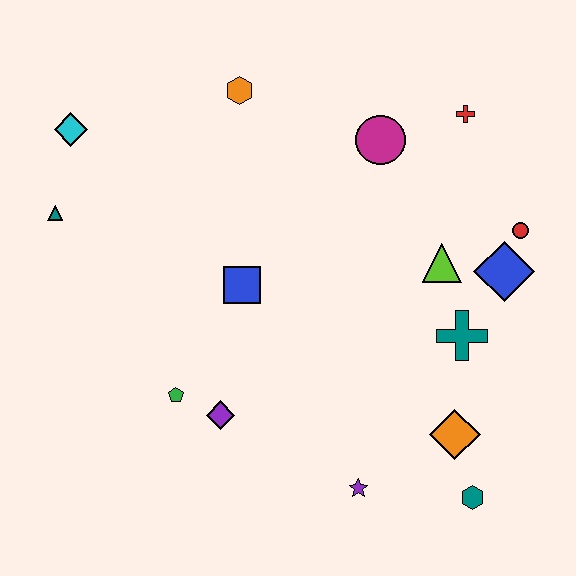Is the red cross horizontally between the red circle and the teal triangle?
Yes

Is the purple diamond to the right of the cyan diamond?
Yes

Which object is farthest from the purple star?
The cyan diamond is farthest from the purple star.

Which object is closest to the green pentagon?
The purple diamond is closest to the green pentagon.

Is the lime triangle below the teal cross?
No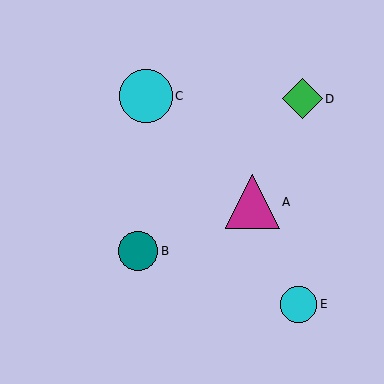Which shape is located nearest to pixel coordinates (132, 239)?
The teal circle (labeled B) at (138, 251) is nearest to that location.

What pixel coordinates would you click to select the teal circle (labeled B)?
Click at (138, 251) to select the teal circle B.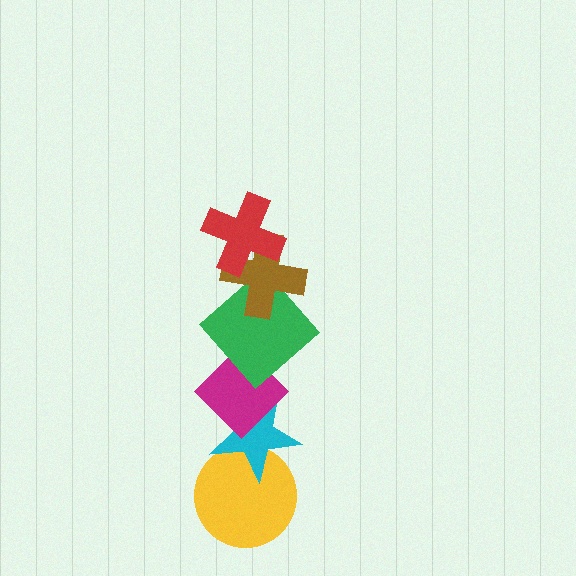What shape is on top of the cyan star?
The magenta diamond is on top of the cyan star.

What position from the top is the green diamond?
The green diamond is 3rd from the top.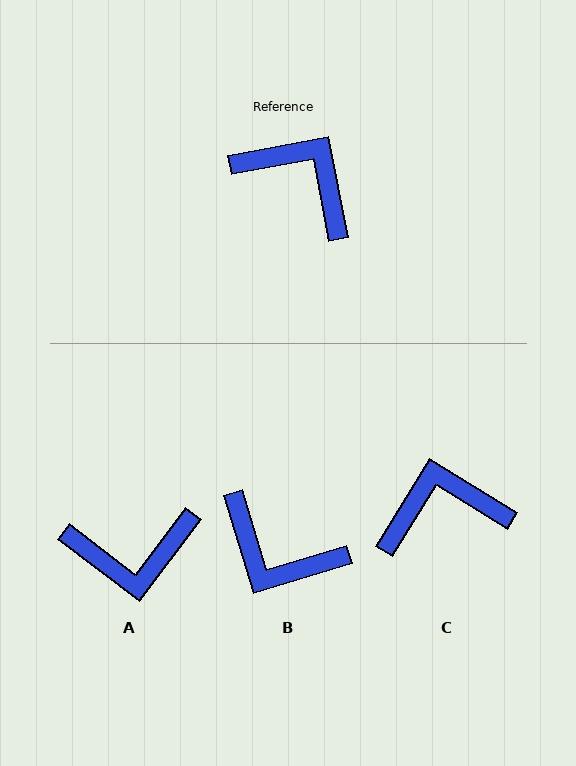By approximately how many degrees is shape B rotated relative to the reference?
Approximately 174 degrees clockwise.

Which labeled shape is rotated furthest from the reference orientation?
B, about 174 degrees away.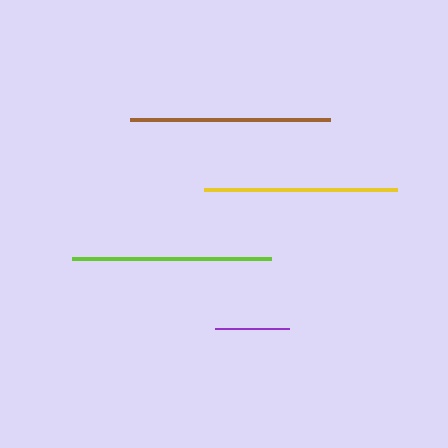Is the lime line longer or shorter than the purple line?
The lime line is longer than the purple line.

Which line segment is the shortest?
The purple line is the shortest at approximately 74 pixels.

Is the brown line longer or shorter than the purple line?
The brown line is longer than the purple line.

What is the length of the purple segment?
The purple segment is approximately 74 pixels long.